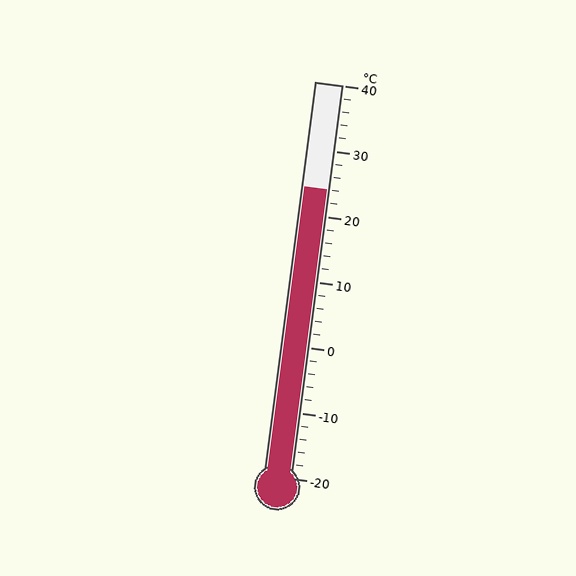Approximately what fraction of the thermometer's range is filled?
The thermometer is filled to approximately 75% of its range.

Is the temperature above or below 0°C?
The temperature is above 0°C.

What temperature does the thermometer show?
The thermometer shows approximately 24°C.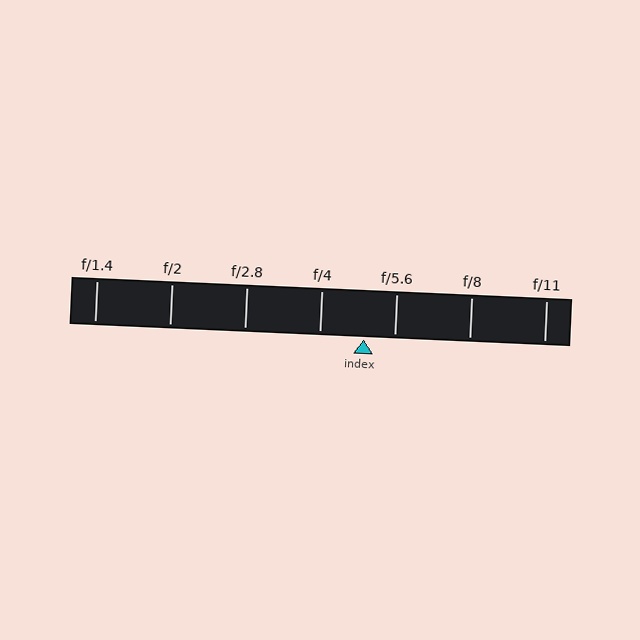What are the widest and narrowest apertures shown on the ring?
The widest aperture shown is f/1.4 and the narrowest is f/11.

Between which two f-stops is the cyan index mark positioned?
The index mark is between f/4 and f/5.6.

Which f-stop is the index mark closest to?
The index mark is closest to f/5.6.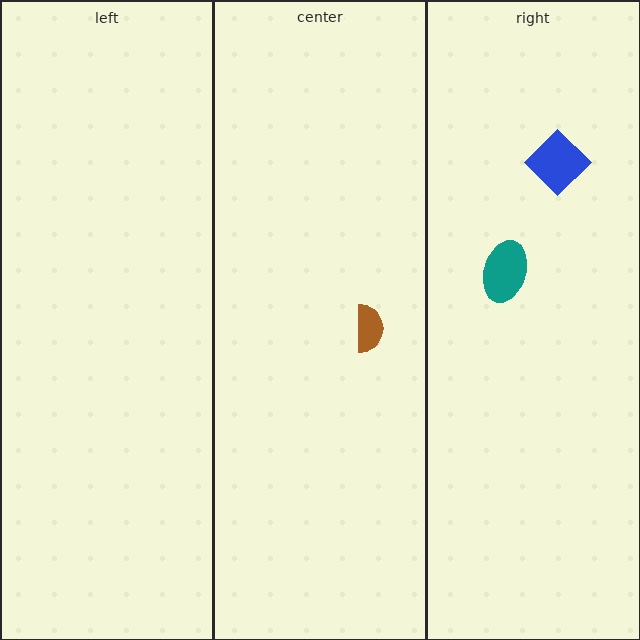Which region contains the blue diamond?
The right region.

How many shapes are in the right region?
2.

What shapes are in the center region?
The brown semicircle.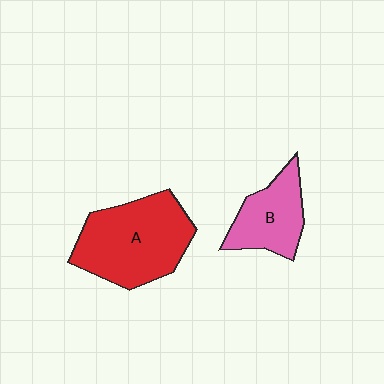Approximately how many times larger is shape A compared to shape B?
Approximately 1.7 times.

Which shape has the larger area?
Shape A (red).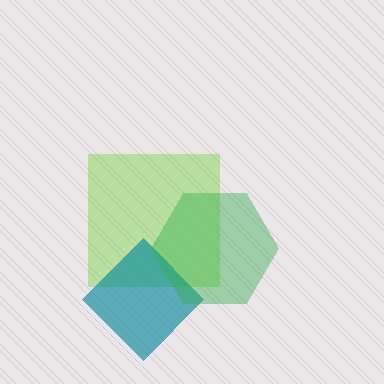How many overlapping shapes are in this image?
There are 3 overlapping shapes in the image.